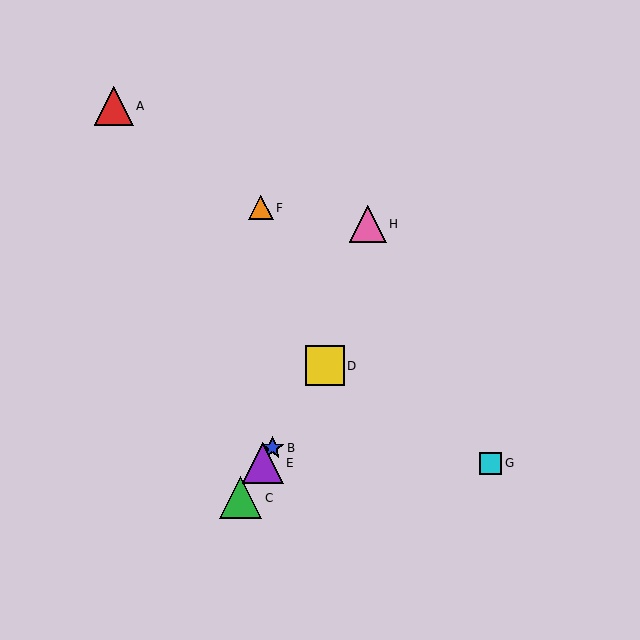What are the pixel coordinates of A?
Object A is at (114, 106).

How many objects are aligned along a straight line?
4 objects (B, C, D, E) are aligned along a straight line.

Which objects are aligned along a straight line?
Objects B, C, D, E are aligned along a straight line.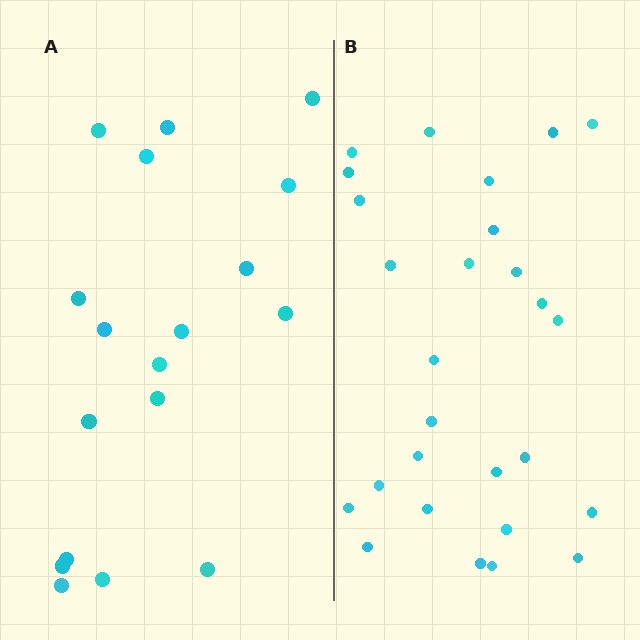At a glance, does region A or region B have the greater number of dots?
Region B (the right region) has more dots.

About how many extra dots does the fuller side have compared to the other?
Region B has roughly 8 or so more dots than region A.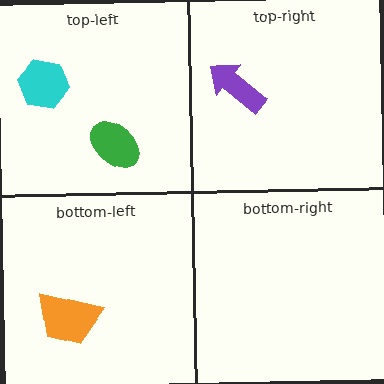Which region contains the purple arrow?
The top-right region.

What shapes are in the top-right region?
The purple arrow.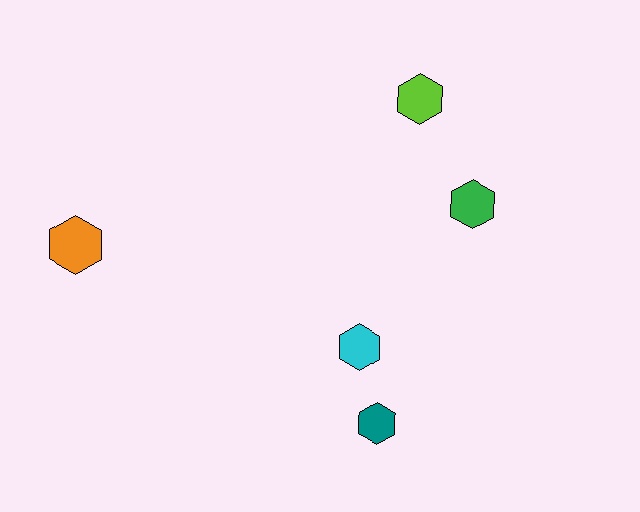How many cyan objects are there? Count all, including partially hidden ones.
There is 1 cyan object.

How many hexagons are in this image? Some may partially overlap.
There are 5 hexagons.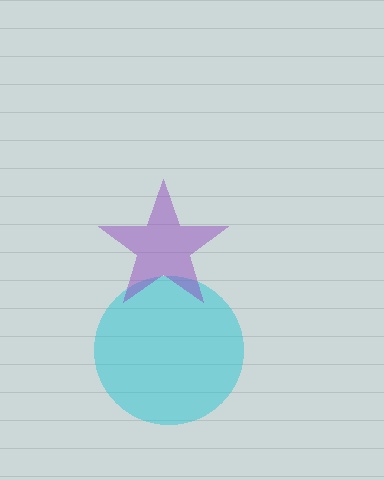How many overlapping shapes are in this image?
There are 2 overlapping shapes in the image.